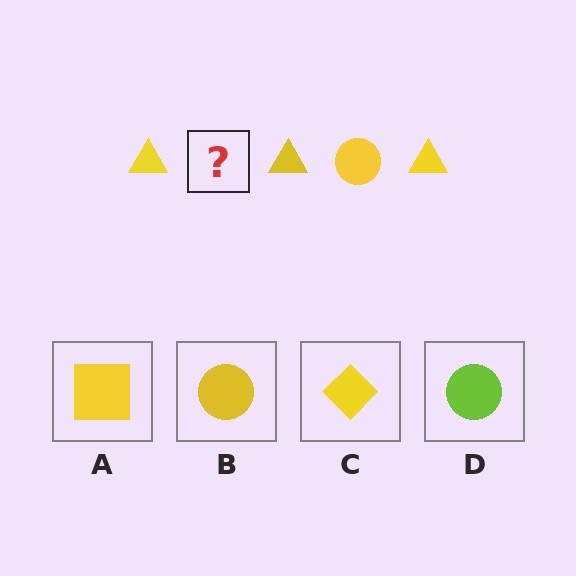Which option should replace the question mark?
Option B.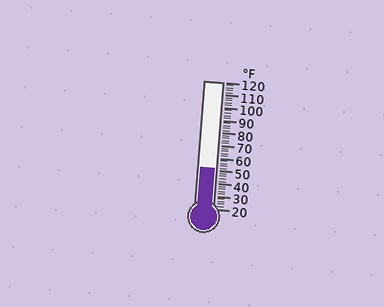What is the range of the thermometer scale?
The thermometer scale ranges from 20°F to 120°F.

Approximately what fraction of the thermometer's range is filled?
The thermometer is filled to approximately 30% of its range.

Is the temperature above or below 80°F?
The temperature is below 80°F.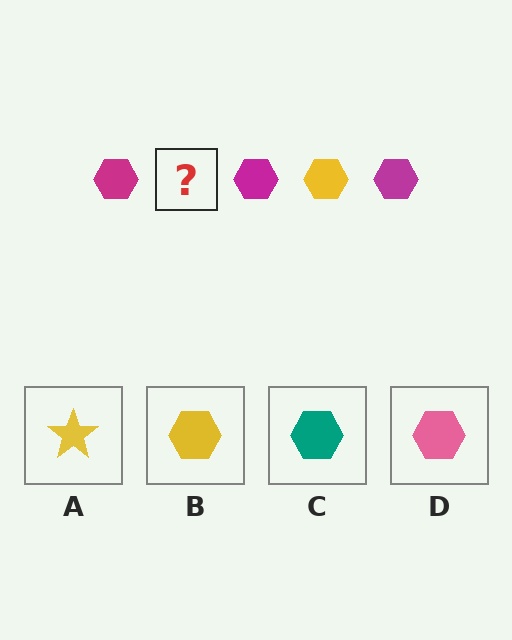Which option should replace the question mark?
Option B.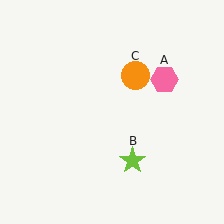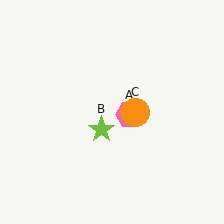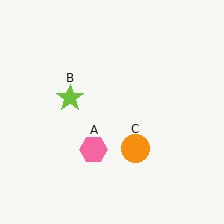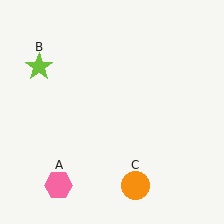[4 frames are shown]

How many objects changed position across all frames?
3 objects changed position: pink hexagon (object A), lime star (object B), orange circle (object C).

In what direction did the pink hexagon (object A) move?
The pink hexagon (object A) moved down and to the left.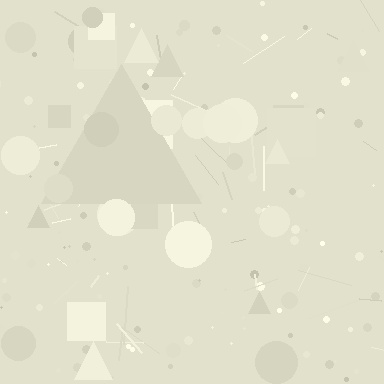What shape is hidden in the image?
A triangle is hidden in the image.